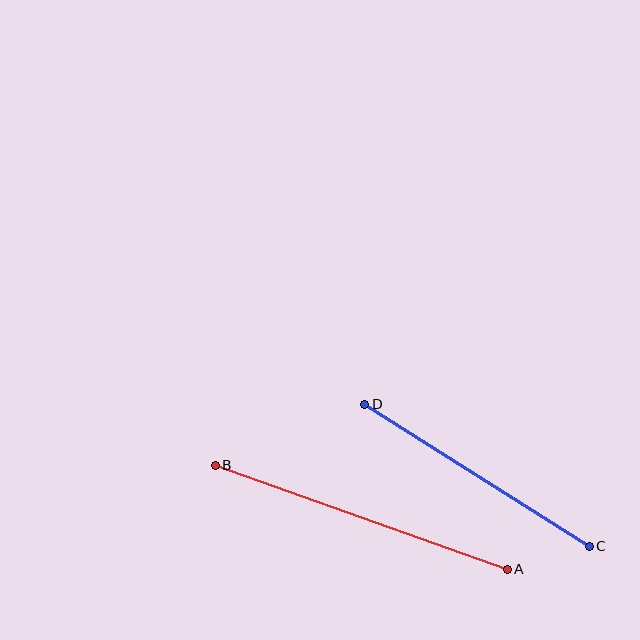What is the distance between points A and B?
The distance is approximately 310 pixels.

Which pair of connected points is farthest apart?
Points A and B are farthest apart.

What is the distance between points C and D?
The distance is approximately 266 pixels.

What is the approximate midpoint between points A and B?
The midpoint is at approximately (361, 517) pixels.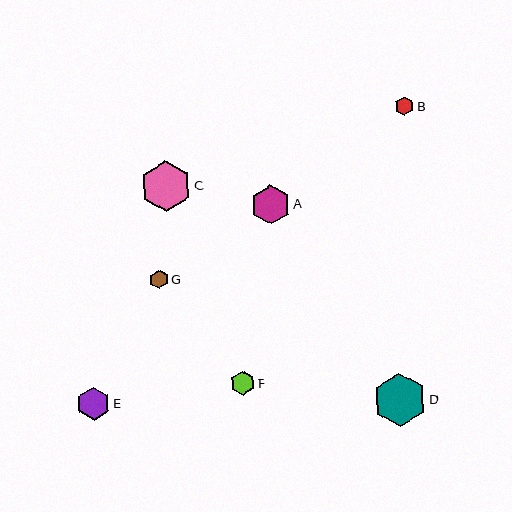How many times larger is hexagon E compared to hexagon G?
Hexagon E is approximately 1.8 times the size of hexagon G.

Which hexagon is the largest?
Hexagon D is the largest with a size of approximately 53 pixels.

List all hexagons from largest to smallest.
From largest to smallest: D, C, A, E, F, G, B.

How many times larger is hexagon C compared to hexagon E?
Hexagon C is approximately 1.5 times the size of hexagon E.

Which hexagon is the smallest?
Hexagon B is the smallest with a size of approximately 19 pixels.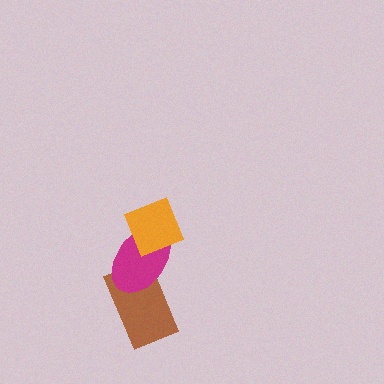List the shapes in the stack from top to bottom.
From top to bottom: the orange diamond, the magenta ellipse, the brown rectangle.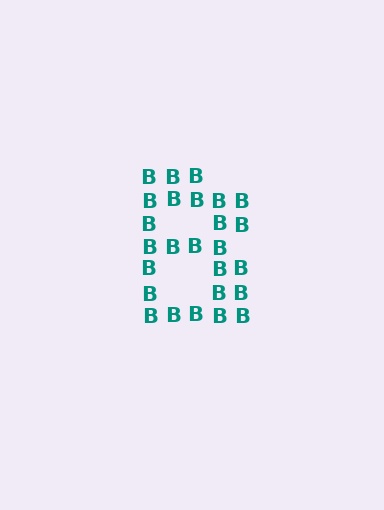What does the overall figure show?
The overall figure shows the letter B.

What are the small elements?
The small elements are letter B's.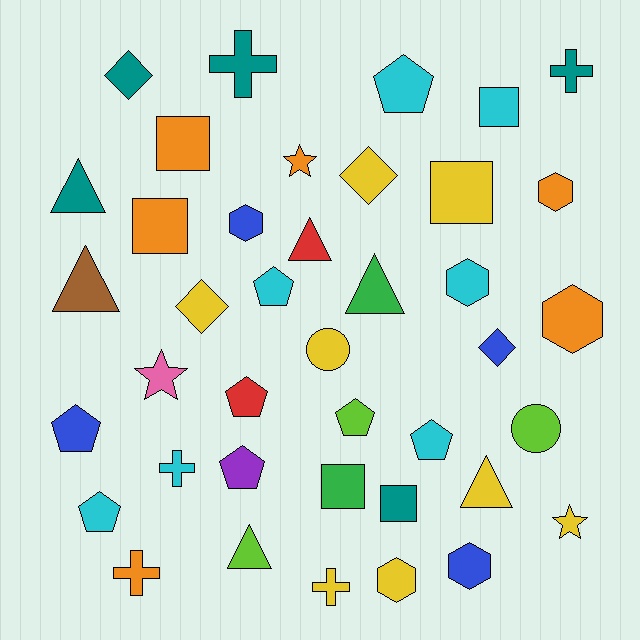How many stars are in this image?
There are 3 stars.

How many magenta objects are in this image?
There are no magenta objects.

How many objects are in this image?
There are 40 objects.